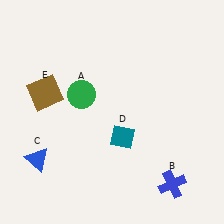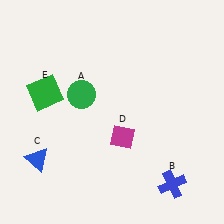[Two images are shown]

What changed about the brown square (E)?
In Image 1, E is brown. In Image 2, it changed to green.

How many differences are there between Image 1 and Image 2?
There are 2 differences between the two images.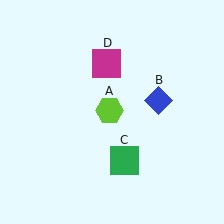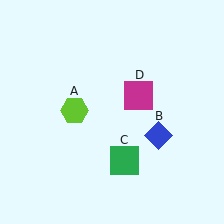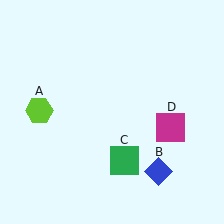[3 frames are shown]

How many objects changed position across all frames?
3 objects changed position: lime hexagon (object A), blue diamond (object B), magenta square (object D).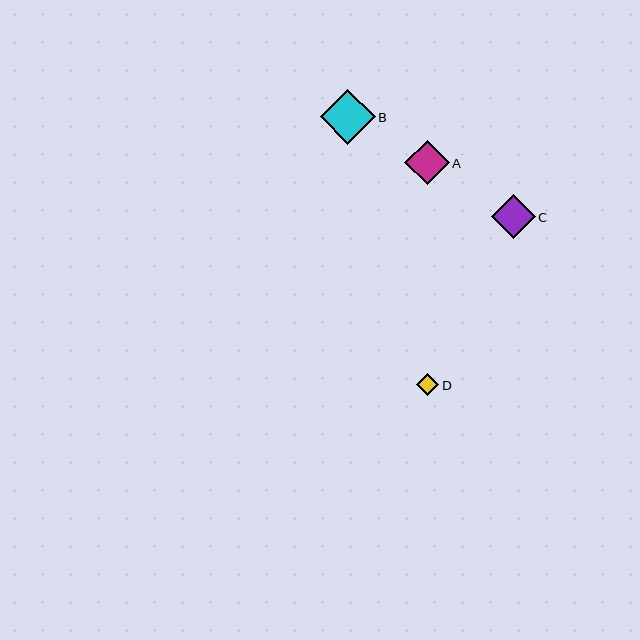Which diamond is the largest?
Diamond B is the largest with a size of approximately 55 pixels.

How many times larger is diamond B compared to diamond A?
Diamond B is approximately 1.2 times the size of diamond A.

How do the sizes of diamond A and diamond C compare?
Diamond A and diamond C are approximately the same size.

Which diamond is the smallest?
Diamond D is the smallest with a size of approximately 22 pixels.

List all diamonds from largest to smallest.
From largest to smallest: B, A, C, D.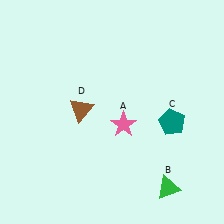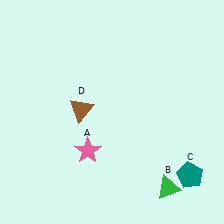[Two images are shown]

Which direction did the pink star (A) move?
The pink star (A) moved left.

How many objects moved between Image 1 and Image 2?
2 objects moved between the two images.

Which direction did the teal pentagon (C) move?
The teal pentagon (C) moved down.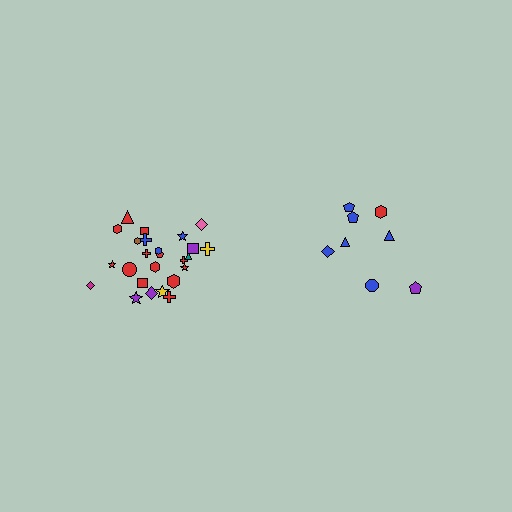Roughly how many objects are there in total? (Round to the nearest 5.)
Roughly 35 objects in total.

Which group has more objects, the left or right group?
The left group.